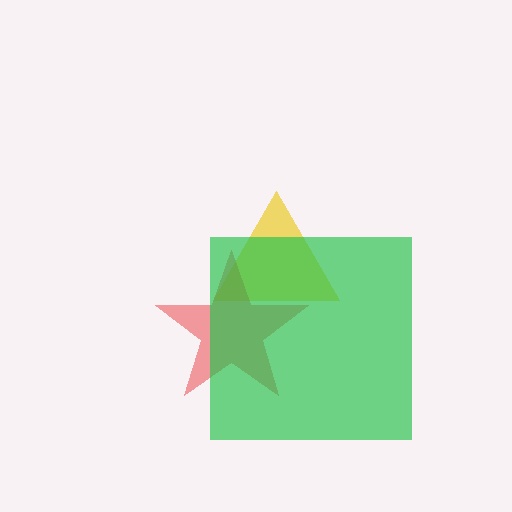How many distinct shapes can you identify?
There are 3 distinct shapes: a yellow triangle, a red star, a green square.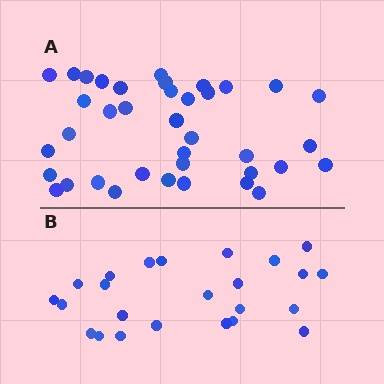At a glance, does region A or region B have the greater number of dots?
Region A (the top region) has more dots.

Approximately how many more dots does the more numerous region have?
Region A has approximately 15 more dots than region B.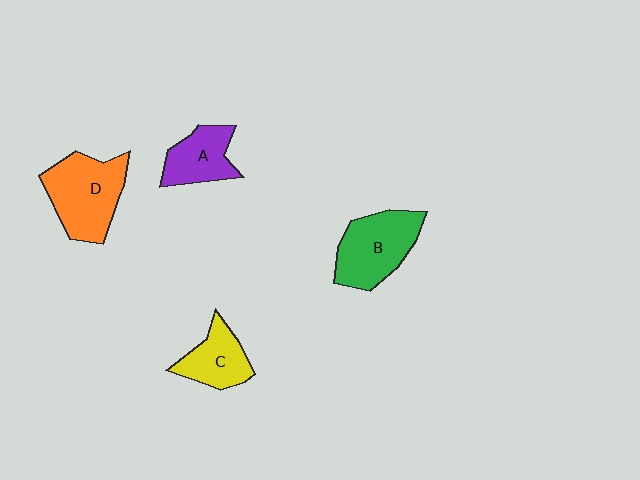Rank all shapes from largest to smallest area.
From largest to smallest: D (orange), B (green), A (purple), C (yellow).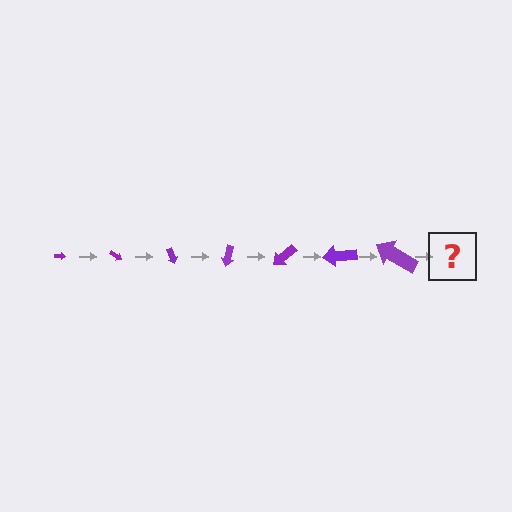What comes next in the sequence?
The next element should be an arrow, larger than the previous one and rotated 245 degrees from the start.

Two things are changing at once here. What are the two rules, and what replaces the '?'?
The two rules are that the arrow grows larger each step and it rotates 35 degrees each step. The '?' should be an arrow, larger than the previous one and rotated 245 degrees from the start.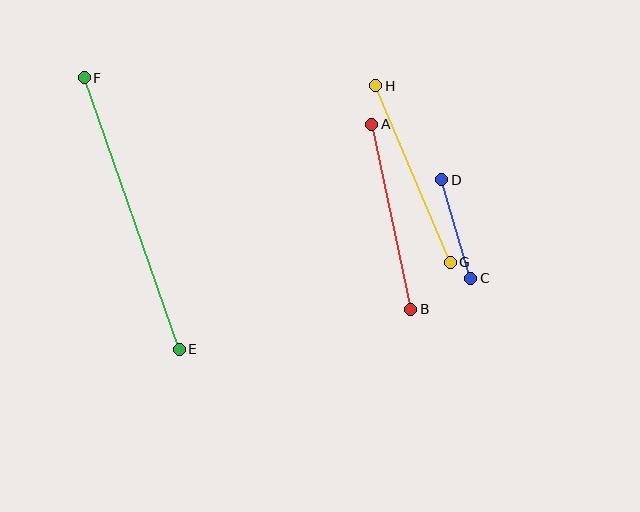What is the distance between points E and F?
The distance is approximately 288 pixels.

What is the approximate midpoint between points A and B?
The midpoint is at approximately (391, 217) pixels.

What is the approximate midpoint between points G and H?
The midpoint is at approximately (413, 174) pixels.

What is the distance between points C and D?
The distance is approximately 102 pixels.